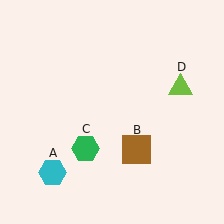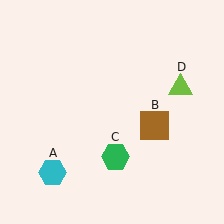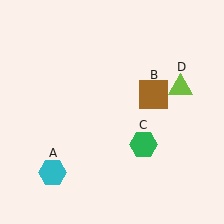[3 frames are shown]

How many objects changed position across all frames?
2 objects changed position: brown square (object B), green hexagon (object C).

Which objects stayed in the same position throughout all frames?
Cyan hexagon (object A) and lime triangle (object D) remained stationary.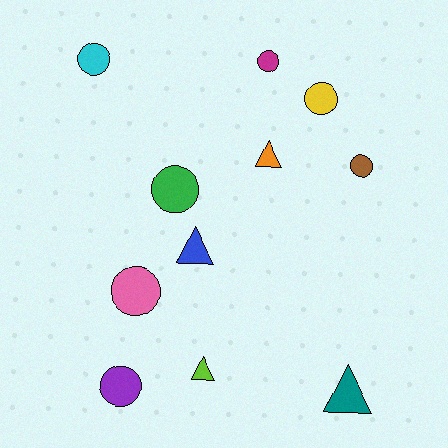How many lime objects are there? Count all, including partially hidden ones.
There is 1 lime object.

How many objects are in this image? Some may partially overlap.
There are 11 objects.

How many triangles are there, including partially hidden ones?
There are 4 triangles.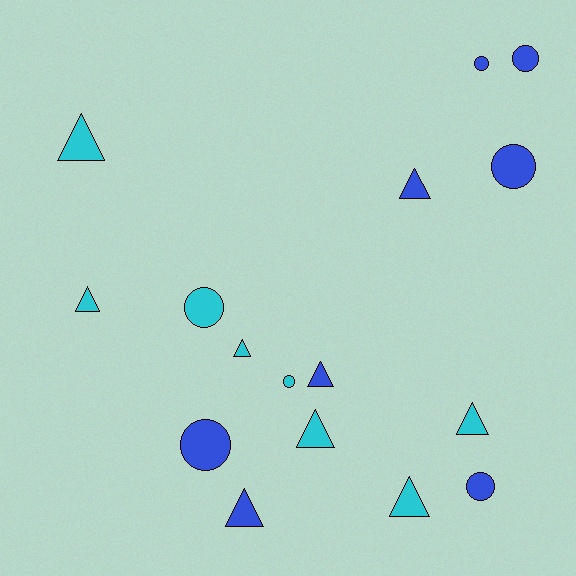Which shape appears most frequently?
Triangle, with 9 objects.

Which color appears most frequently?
Cyan, with 8 objects.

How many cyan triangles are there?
There are 6 cyan triangles.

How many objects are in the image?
There are 16 objects.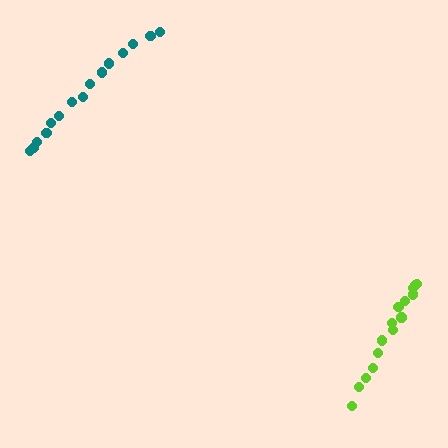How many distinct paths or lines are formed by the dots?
There are 2 distinct paths.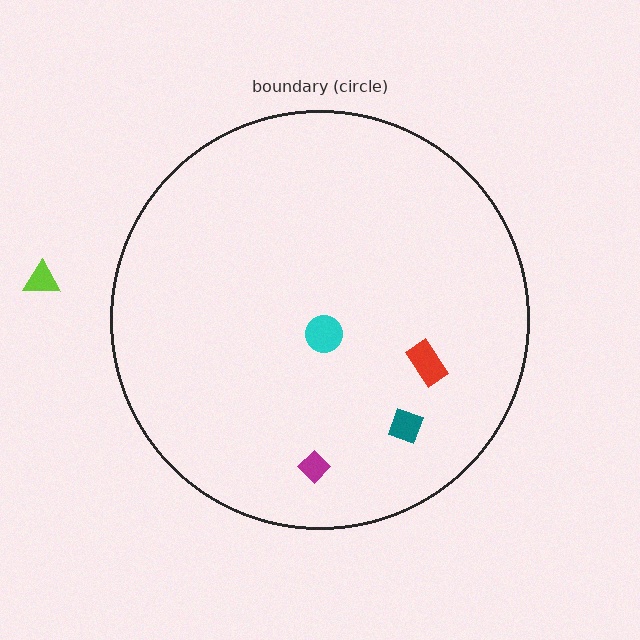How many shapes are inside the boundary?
4 inside, 1 outside.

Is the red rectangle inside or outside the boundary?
Inside.